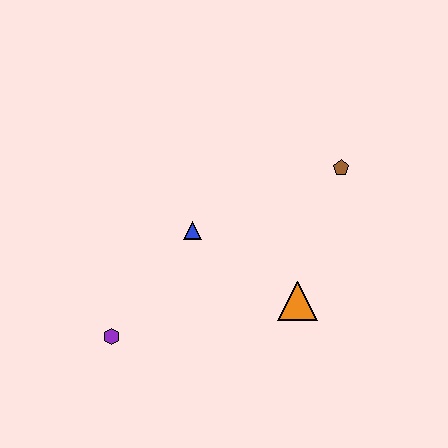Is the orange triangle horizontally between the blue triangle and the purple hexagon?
No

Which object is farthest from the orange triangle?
The purple hexagon is farthest from the orange triangle.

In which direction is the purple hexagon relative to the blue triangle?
The purple hexagon is below the blue triangle.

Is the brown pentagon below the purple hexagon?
No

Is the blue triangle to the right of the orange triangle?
No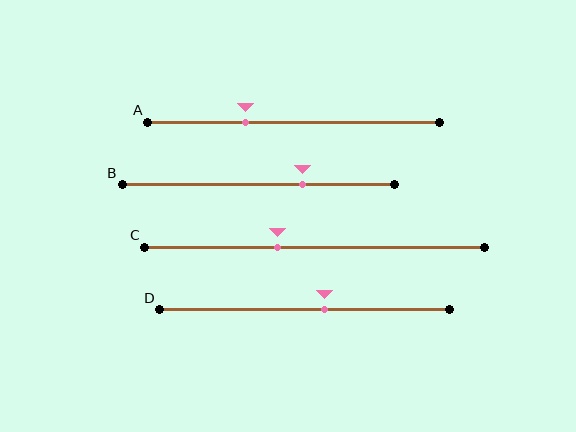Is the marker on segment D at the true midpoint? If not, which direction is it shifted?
No, the marker on segment D is shifted to the right by about 7% of the segment length.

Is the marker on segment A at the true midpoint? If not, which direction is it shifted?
No, the marker on segment A is shifted to the left by about 16% of the segment length.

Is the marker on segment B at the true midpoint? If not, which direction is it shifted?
No, the marker on segment B is shifted to the right by about 16% of the segment length.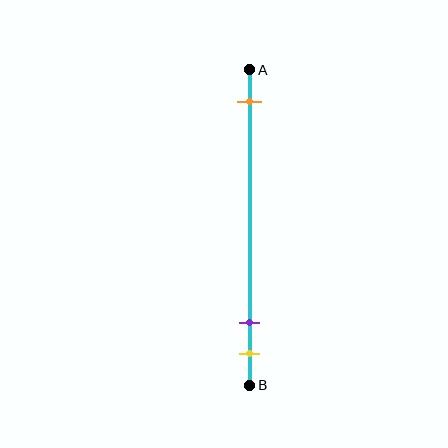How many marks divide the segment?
There are 3 marks dividing the segment.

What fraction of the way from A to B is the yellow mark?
The yellow mark is approximately 90% (0.9) of the way from A to B.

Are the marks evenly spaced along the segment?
No, the marks are not evenly spaced.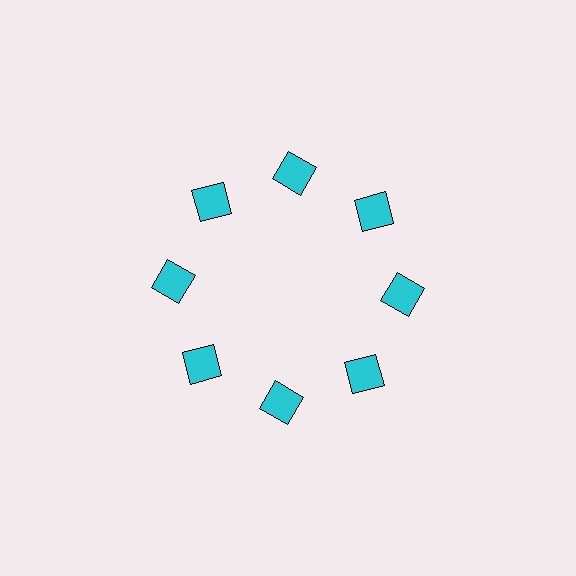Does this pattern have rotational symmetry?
Yes, this pattern has 8-fold rotational symmetry. It looks the same after rotating 45 degrees around the center.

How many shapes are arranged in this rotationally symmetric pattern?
There are 8 shapes, arranged in 8 groups of 1.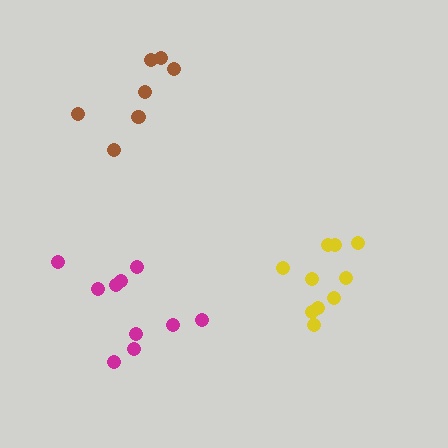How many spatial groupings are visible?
There are 3 spatial groupings.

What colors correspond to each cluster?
The clusters are colored: yellow, brown, magenta.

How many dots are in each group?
Group 1: 10 dots, Group 2: 7 dots, Group 3: 10 dots (27 total).